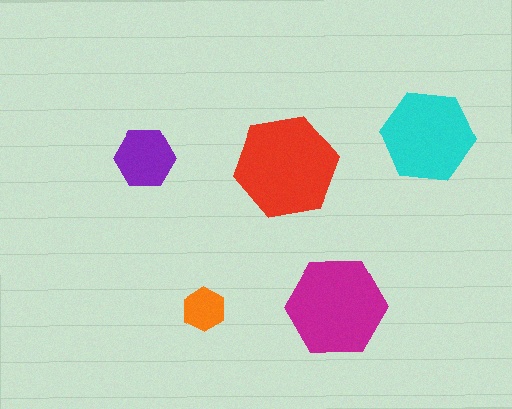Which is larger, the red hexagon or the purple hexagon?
The red one.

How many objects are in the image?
There are 5 objects in the image.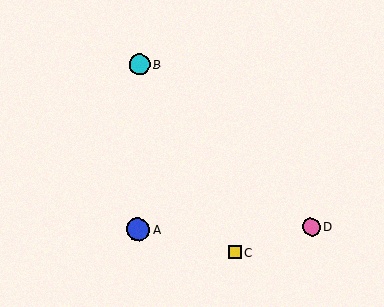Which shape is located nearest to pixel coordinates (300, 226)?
The pink circle (labeled D) at (311, 227) is nearest to that location.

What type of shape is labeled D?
Shape D is a pink circle.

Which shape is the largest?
The blue circle (labeled A) is the largest.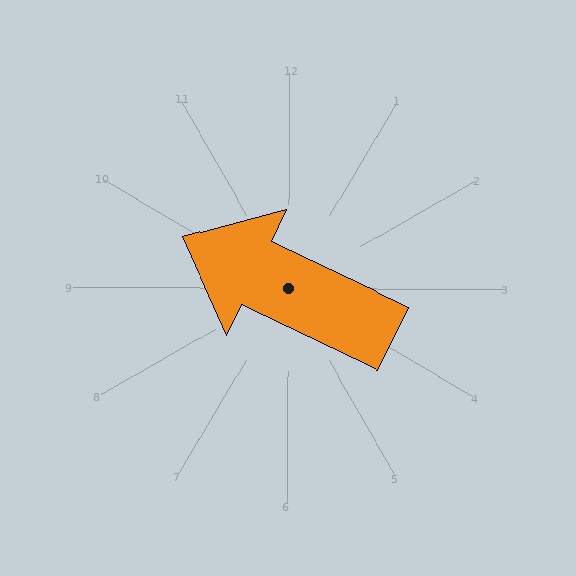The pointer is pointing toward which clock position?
Roughly 10 o'clock.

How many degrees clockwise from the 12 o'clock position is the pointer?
Approximately 296 degrees.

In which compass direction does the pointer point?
Northwest.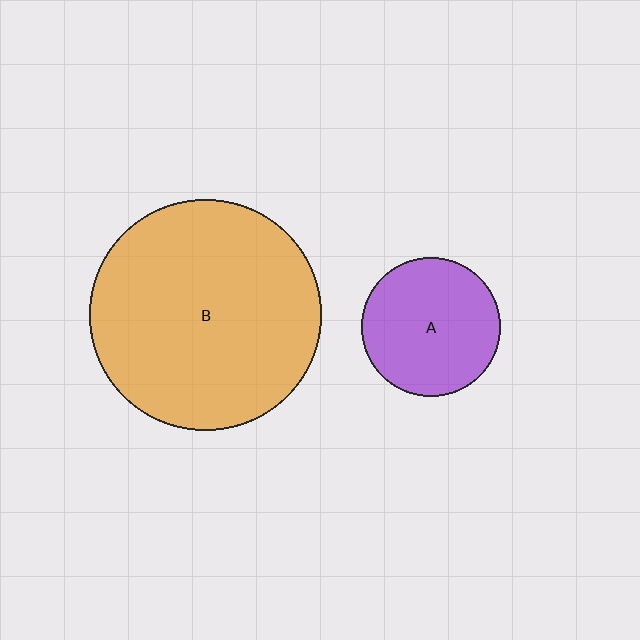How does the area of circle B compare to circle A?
Approximately 2.8 times.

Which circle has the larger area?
Circle B (orange).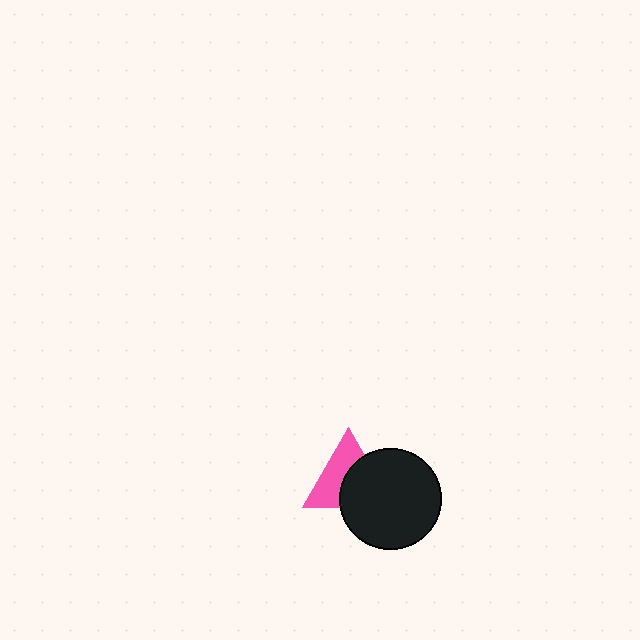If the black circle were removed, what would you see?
You would see the complete pink triangle.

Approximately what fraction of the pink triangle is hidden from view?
Roughly 48% of the pink triangle is hidden behind the black circle.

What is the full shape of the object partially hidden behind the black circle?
The partially hidden object is a pink triangle.